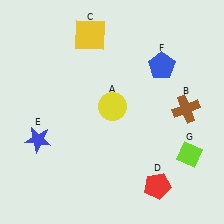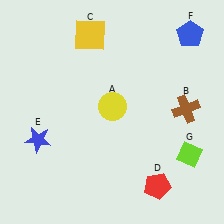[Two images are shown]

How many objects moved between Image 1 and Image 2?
1 object moved between the two images.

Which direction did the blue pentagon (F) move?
The blue pentagon (F) moved up.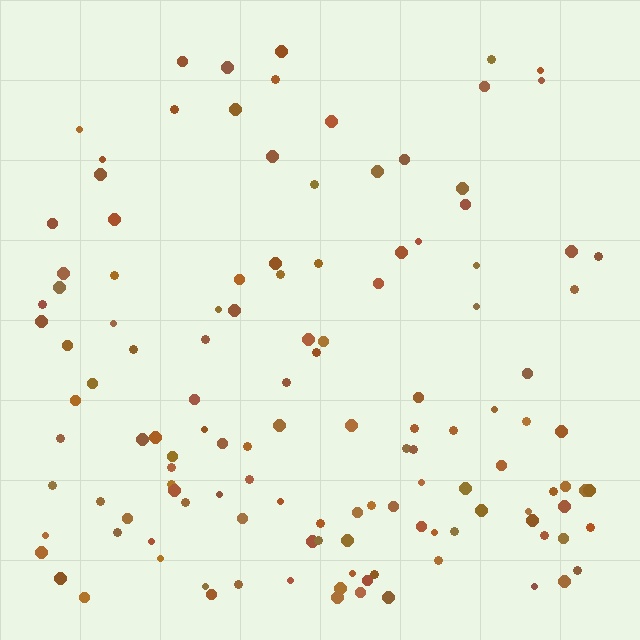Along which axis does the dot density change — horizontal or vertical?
Vertical.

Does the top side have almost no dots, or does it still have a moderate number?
Still a moderate number, just noticeably fewer than the bottom.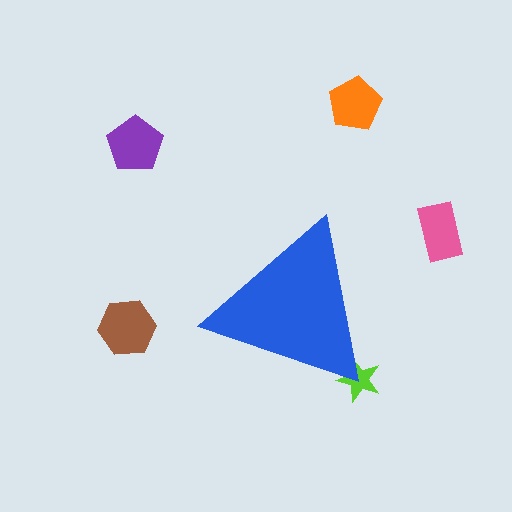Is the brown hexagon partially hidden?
No, the brown hexagon is fully visible.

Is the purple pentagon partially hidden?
No, the purple pentagon is fully visible.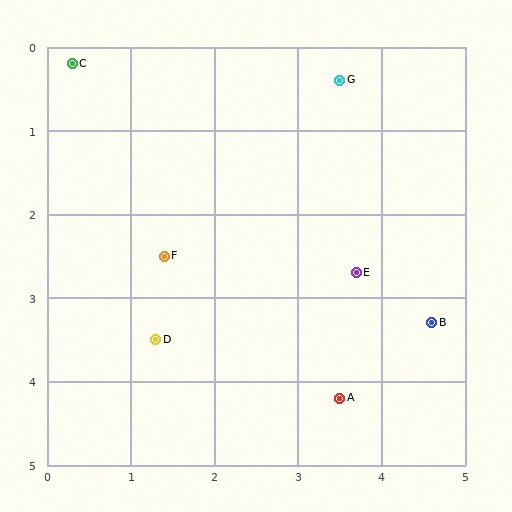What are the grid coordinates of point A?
Point A is at approximately (3.5, 4.2).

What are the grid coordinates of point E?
Point E is at approximately (3.7, 2.7).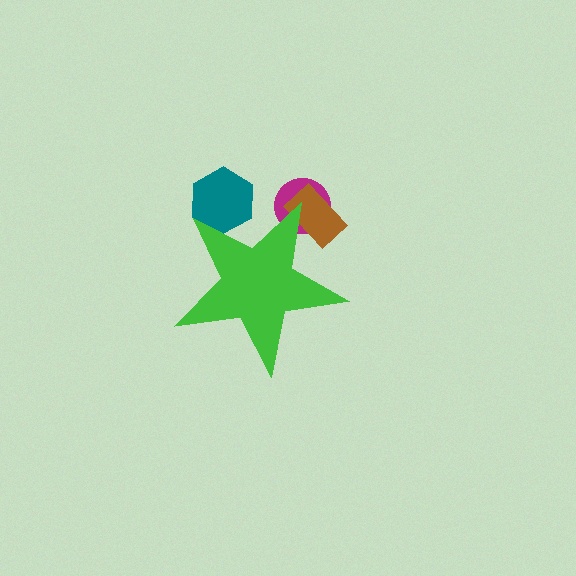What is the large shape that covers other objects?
A green star.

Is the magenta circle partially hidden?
Yes, the magenta circle is partially hidden behind the green star.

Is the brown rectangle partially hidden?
Yes, the brown rectangle is partially hidden behind the green star.